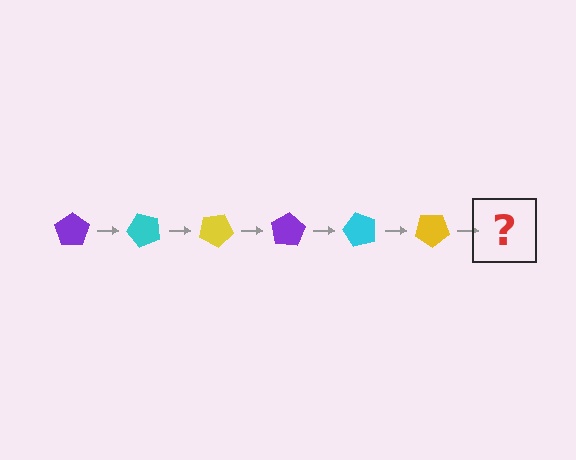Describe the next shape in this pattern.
It should be a purple pentagon, rotated 300 degrees from the start.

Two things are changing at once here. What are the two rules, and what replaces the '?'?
The two rules are that it rotates 50 degrees each step and the color cycles through purple, cyan, and yellow. The '?' should be a purple pentagon, rotated 300 degrees from the start.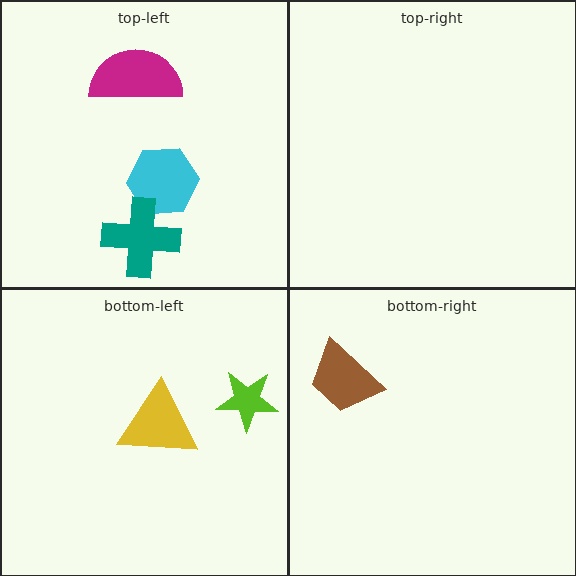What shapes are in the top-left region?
The cyan hexagon, the magenta semicircle, the teal cross.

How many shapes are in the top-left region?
3.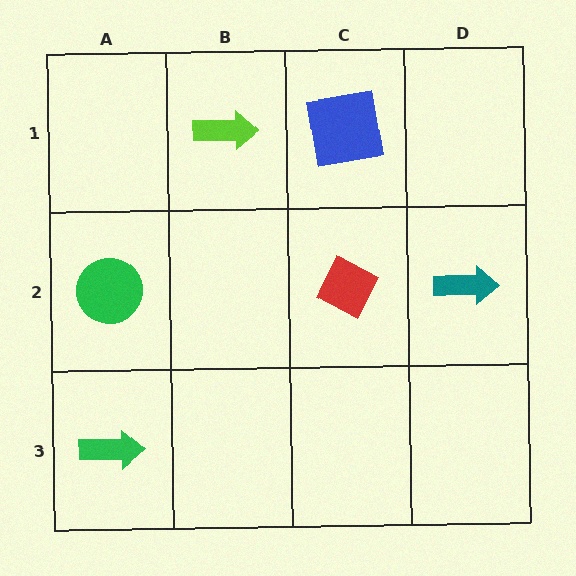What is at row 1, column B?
A lime arrow.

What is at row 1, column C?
A blue square.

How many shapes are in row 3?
1 shape.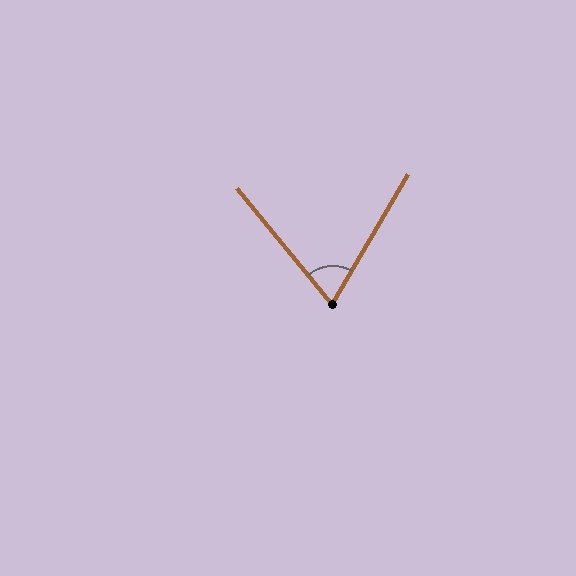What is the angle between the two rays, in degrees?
Approximately 70 degrees.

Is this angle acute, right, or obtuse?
It is acute.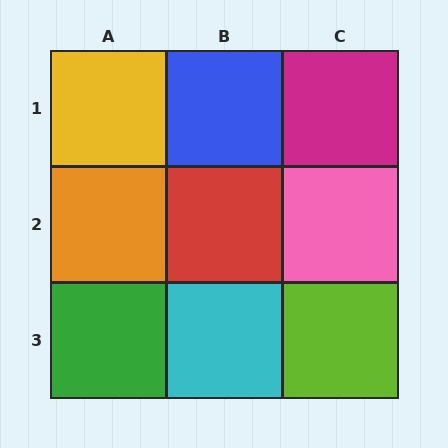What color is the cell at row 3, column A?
Green.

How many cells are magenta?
1 cell is magenta.